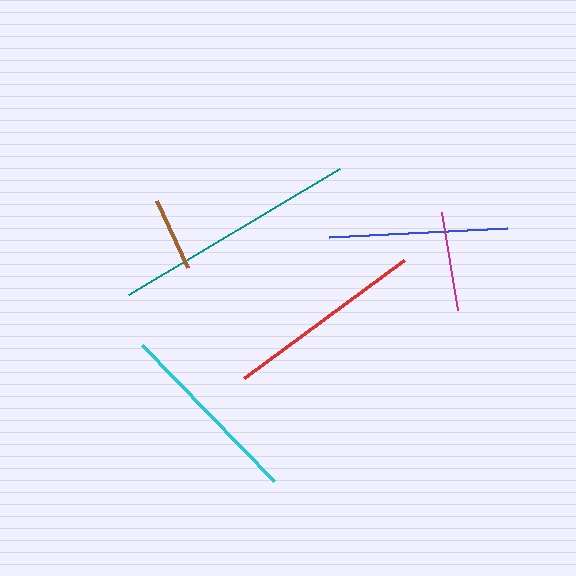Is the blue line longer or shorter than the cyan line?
The cyan line is longer than the blue line.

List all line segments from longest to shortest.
From longest to shortest: teal, red, cyan, blue, magenta, brown.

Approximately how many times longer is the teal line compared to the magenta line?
The teal line is approximately 2.5 times the length of the magenta line.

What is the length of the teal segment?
The teal segment is approximately 246 pixels long.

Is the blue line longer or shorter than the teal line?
The teal line is longer than the blue line.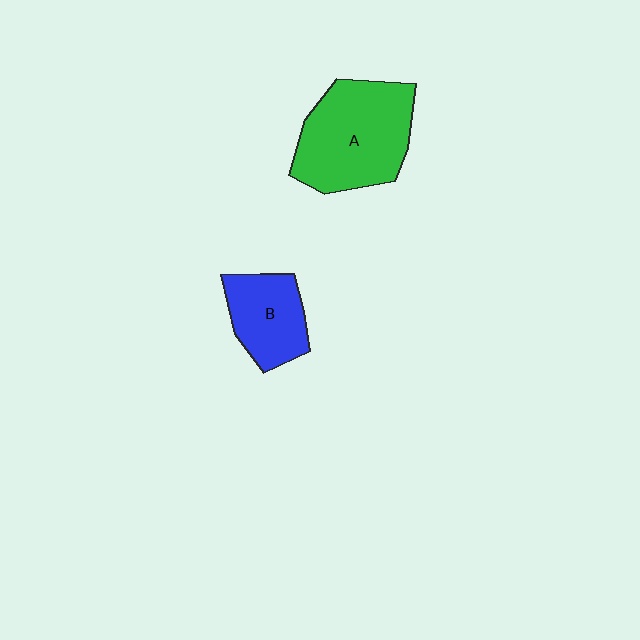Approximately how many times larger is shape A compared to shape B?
Approximately 1.7 times.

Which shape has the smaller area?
Shape B (blue).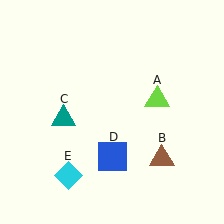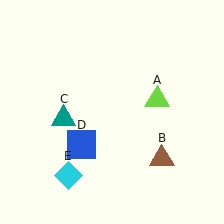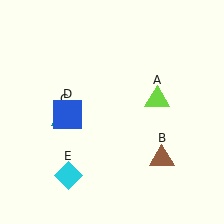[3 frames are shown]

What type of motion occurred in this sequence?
The blue square (object D) rotated clockwise around the center of the scene.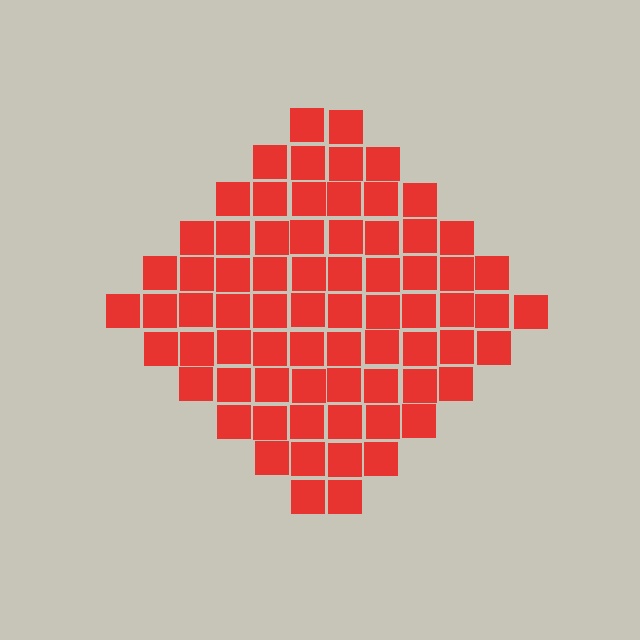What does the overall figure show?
The overall figure shows a diamond.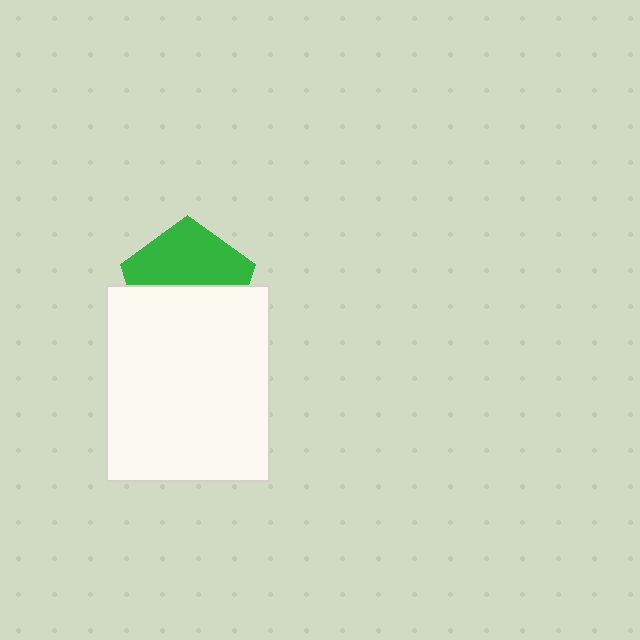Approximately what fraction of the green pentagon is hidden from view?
Roughly 51% of the green pentagon is hidden behind the white rectangle.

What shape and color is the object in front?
The object in front is a white rectangle.